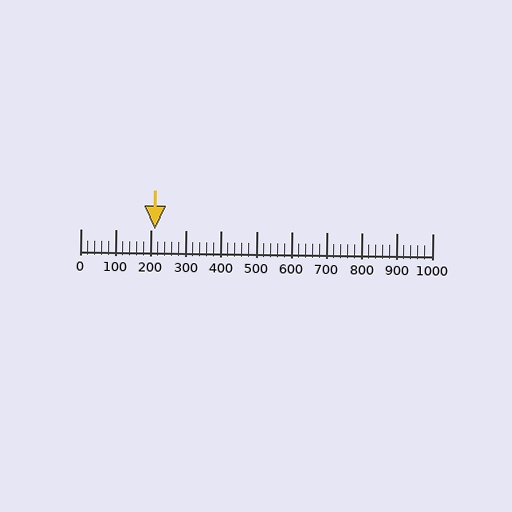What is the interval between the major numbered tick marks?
The major tick marks are spaced 100 units apart.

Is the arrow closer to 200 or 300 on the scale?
The arrow is closer to 200.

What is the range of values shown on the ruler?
The ruler shows values from 0 to 1000.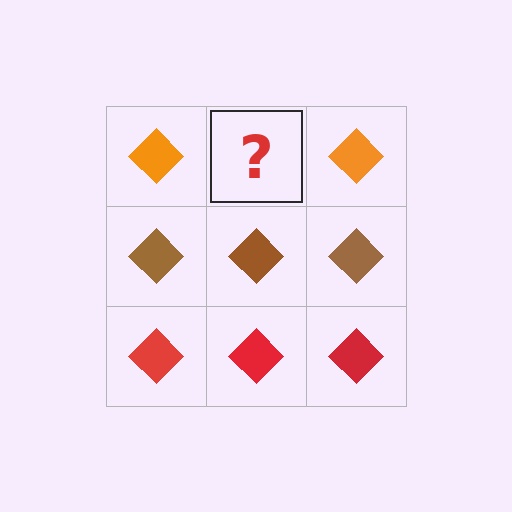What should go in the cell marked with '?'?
The missing cell should contain an orange diamond.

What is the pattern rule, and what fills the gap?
The rule is that each row has a consistent color. The gap should be filled with an orange diamond.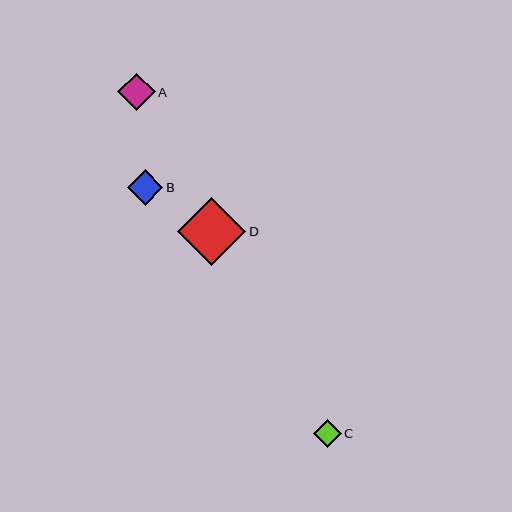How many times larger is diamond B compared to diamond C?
Diamond B is approximately 1.3 times the size of diamond C.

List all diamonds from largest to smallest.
From largest to smallest: D, A, B, C.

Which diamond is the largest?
Diamond D is the largest with a size of approximately 68 pixels.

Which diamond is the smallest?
Diamond C is the smallest with a size of approximately 27 pixels.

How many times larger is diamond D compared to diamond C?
Diamond D is approximately 2.5 times the size of diamond C.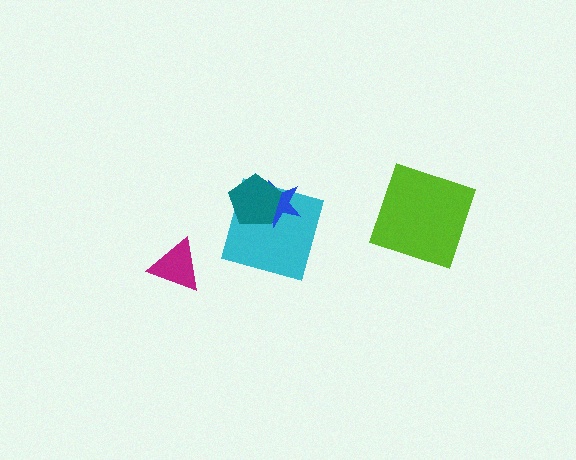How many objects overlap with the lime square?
0 objects overlap with the lime square.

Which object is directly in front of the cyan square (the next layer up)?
The blue star is directly in front of the cyan square.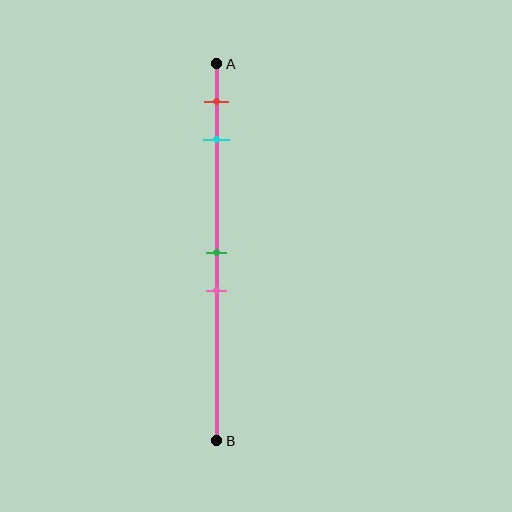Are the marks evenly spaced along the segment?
No, the marks are not evenly spaced.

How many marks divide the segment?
There are 4 marks dividing the segment.